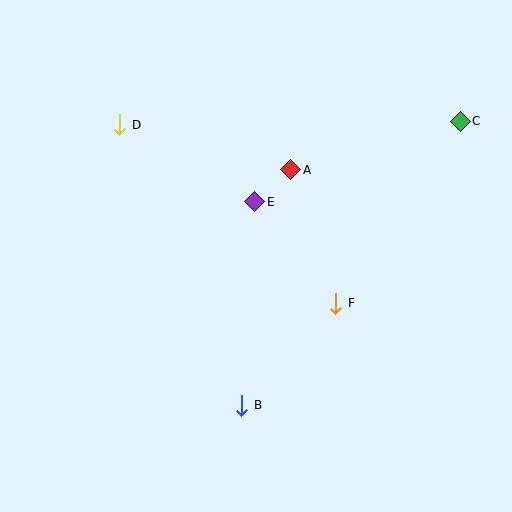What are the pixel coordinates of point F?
Point F is at (336, 303).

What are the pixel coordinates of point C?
Point C is at (460, 121).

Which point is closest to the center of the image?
Point E at (255, 202) is closest to the center.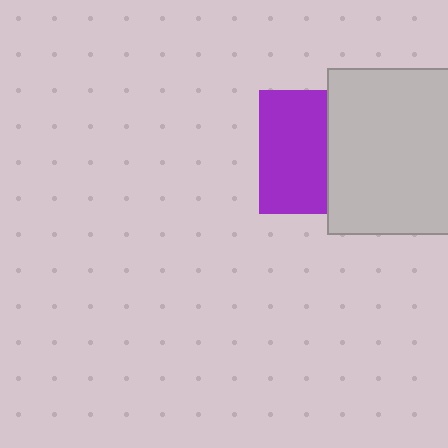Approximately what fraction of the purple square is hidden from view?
Roughly 44% of the purple square is hidden behind the light gray square.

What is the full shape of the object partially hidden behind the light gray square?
The partially hidden object is a purple square.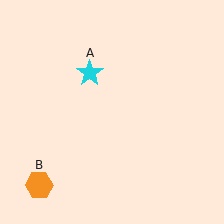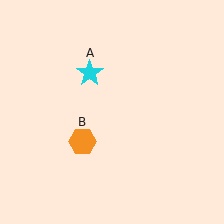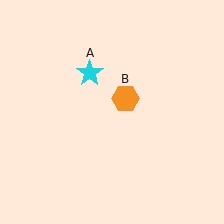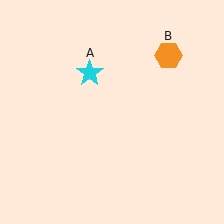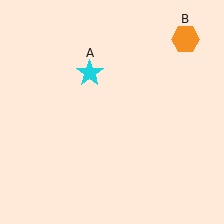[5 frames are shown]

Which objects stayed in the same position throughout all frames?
Cyan star (object A) remained stationary.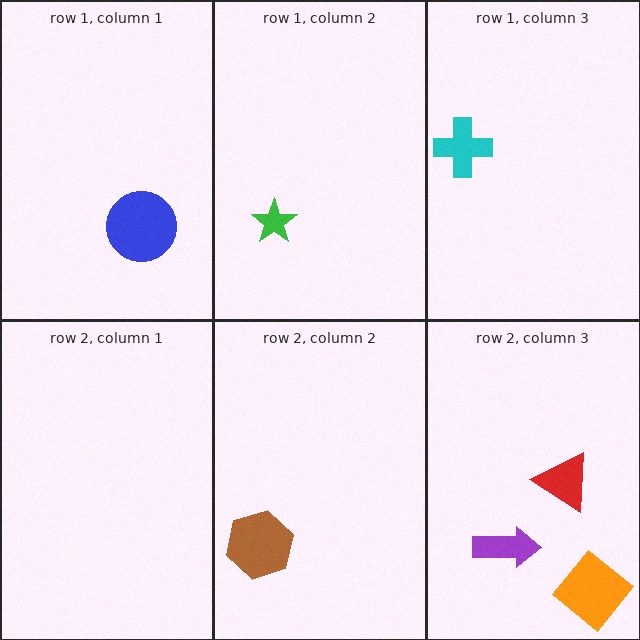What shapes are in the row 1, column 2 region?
The green star.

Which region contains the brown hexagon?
The row 2, column 2 region.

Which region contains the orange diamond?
The row 2, column 3 region.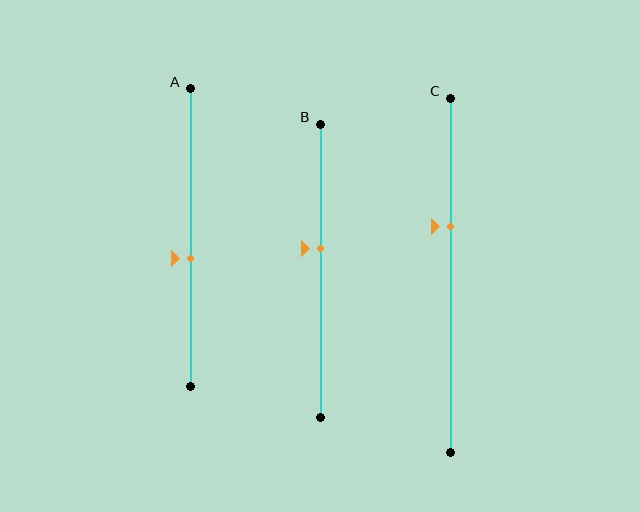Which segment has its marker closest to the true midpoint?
Segment A has its marker closest to the true midpoint.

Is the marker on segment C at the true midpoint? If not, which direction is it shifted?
No, the marker on segment C is shifted upward by about 14% of the segment length.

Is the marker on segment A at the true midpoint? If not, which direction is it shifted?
No, the marker on segment A is shifted downward by about 7% of the segment length.